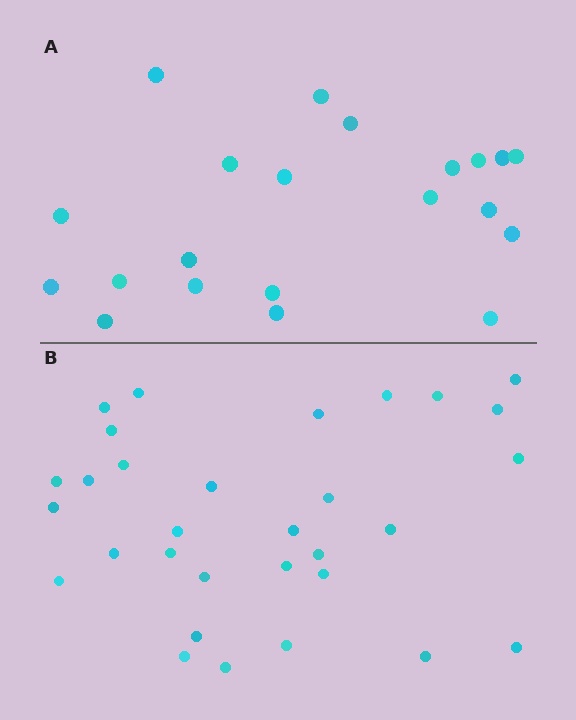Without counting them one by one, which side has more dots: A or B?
Region B (the bottom region) has more dots.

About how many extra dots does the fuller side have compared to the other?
Region B has roughly 10 or so more dots than region A.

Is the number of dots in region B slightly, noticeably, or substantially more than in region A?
Region B has substantially more. The ratio is roughly 1.5 to 1.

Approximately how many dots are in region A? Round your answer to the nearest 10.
About 20 dots. (The exact count is 21, which rounds to 20.)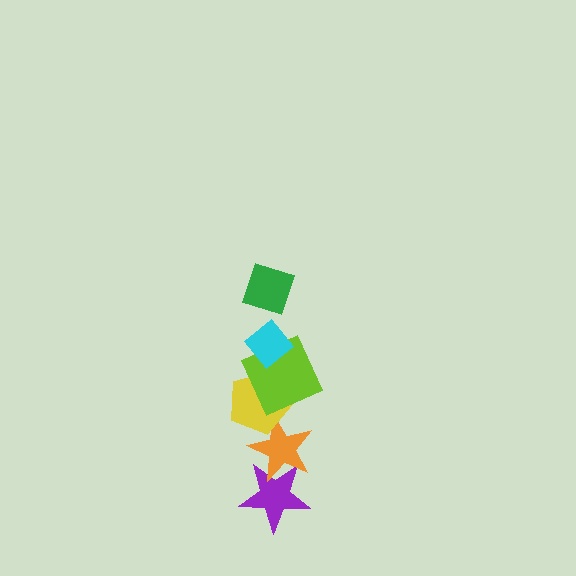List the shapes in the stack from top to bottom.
From top to bottom: the green diamond, the cyan diamond, the lime square, the yellow pentagon, the orange star, the purple star.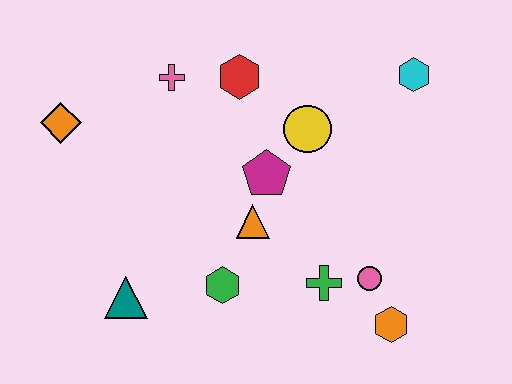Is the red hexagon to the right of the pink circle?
No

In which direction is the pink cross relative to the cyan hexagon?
The pink cross is to the left of the cyan hexagon.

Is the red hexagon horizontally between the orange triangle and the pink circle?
No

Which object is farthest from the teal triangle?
The cyan hexagon is farthest from the teal triangle.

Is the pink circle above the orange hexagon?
Yes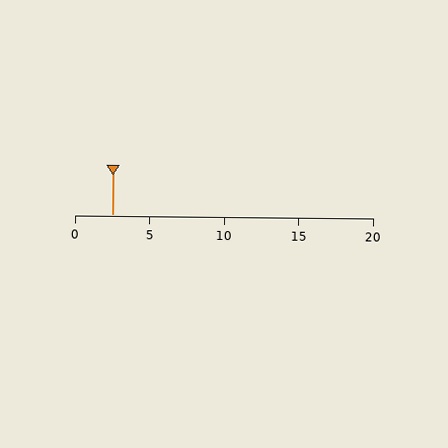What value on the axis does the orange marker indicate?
The marker indicates approximately 2.5.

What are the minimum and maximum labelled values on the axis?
The axis runs from 0 to 20.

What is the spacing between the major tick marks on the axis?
The major ticks are spaced 5 apart.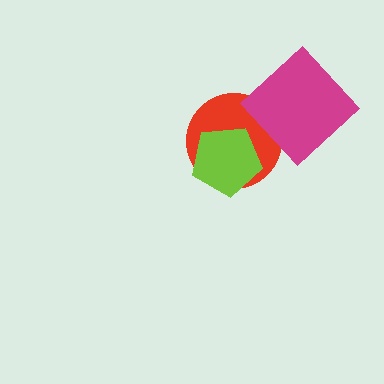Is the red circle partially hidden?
Yes, it is partially covered by another shape.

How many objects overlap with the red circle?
2 objects overlap with the red circle.